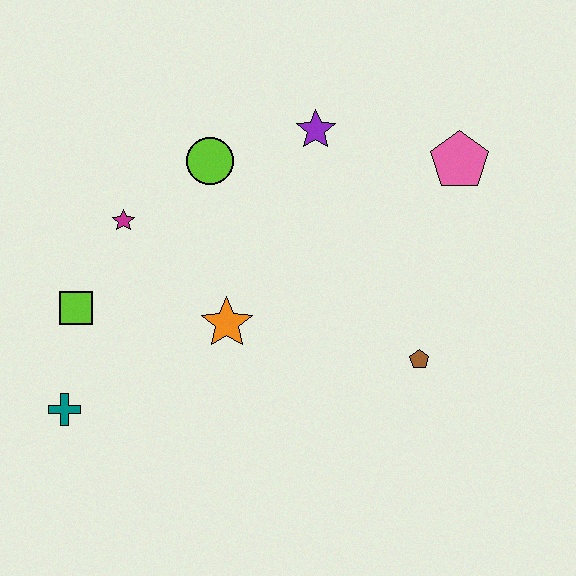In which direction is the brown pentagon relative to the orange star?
The brown pentagon is to the right of the orange star.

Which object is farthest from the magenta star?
The pink pentagon is farthest from the magenta star.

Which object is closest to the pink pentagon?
The purple star is closest to the pink pentagon.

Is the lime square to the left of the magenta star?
Yes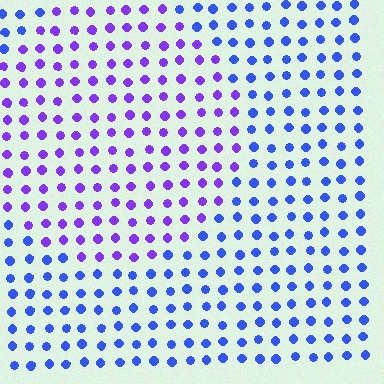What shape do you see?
I see a circle.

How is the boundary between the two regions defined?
The boundary is defined purely by a slight shift in hue (about 38 degrees). Spacing, size, and orientation are identical on both sides.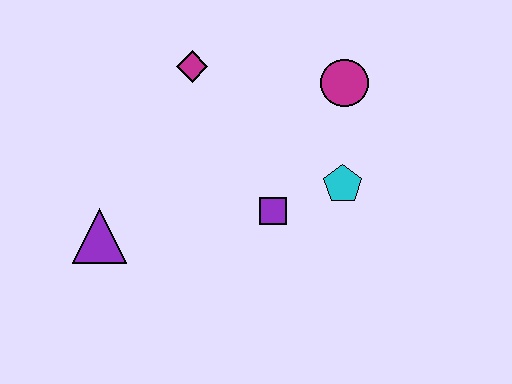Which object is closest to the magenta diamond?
The magenta circle is closest to the magenta diamond.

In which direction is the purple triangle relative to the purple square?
The purple triangle is to the left of the purple square.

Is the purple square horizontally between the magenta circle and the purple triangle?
Yes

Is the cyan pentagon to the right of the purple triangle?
Yes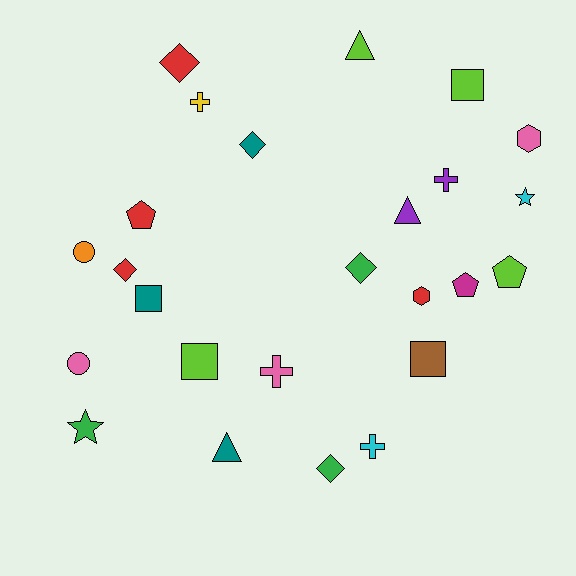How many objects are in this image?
There are 25 objects.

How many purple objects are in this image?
There are 2 purple objects.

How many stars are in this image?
There are 2 stars.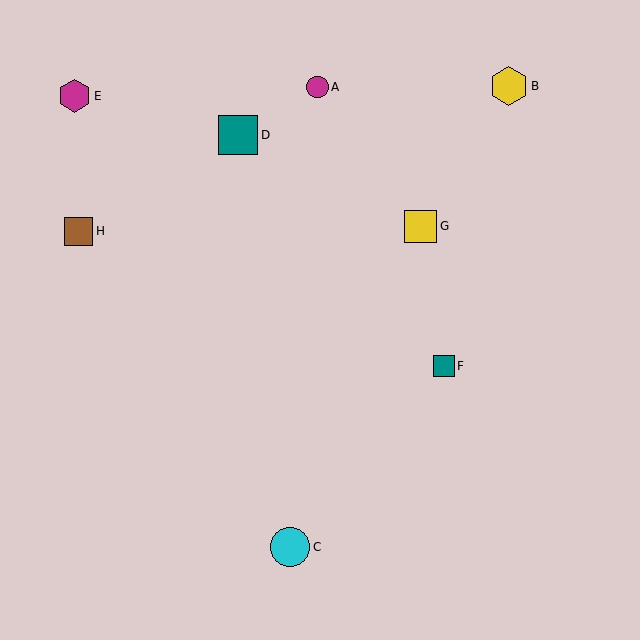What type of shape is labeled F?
Shape F is a teal square.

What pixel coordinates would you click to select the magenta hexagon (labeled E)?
Click at (74, 96) to select the magenta hexagon E.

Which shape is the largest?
The teal square (labeled D) is the largest.